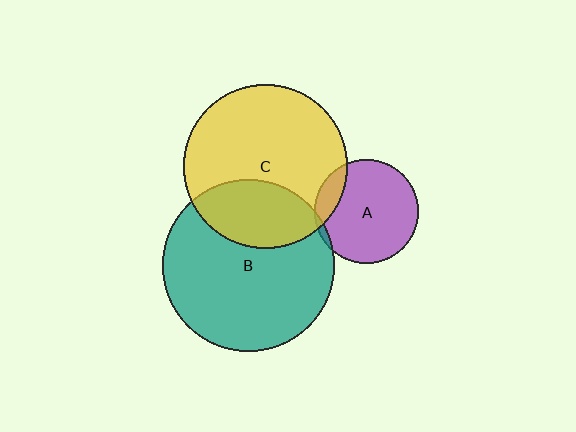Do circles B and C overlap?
Yes.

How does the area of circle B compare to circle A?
Approximately 2.7 times.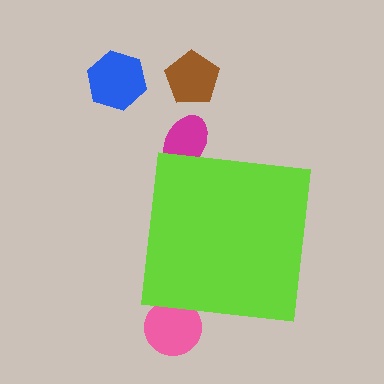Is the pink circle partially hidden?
Yes, the pink circle is partially hidden behind the lime square.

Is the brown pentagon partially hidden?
No, the brown pentagon is fully visible.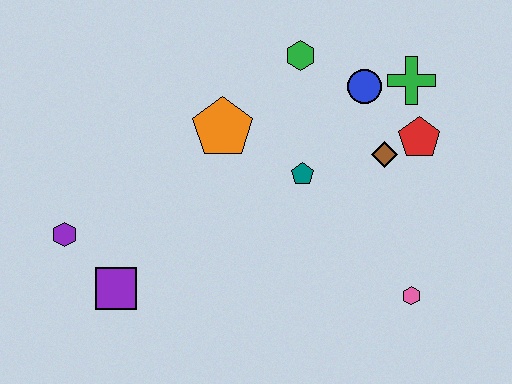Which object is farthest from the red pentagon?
The purple hexagon is farthest from the red pentagon.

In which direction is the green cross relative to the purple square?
The green cross is to the right of the purple square.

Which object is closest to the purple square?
The purple hexagon is closest to the purple square.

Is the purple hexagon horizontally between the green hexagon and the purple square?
No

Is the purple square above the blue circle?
No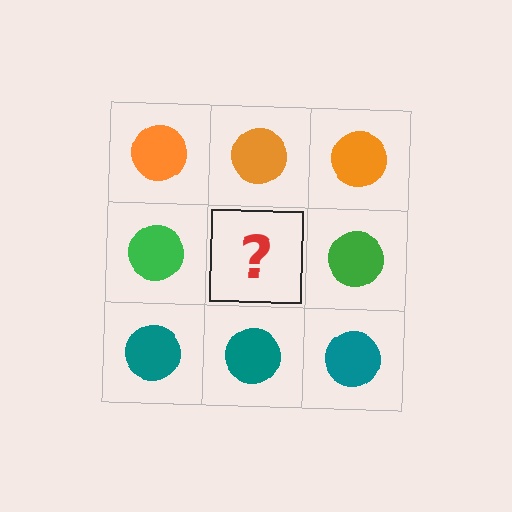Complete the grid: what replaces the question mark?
The question mark should be replaced with a green circle.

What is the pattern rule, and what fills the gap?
The rule is that each row has a consistent color. The gap should be filled with a green circle.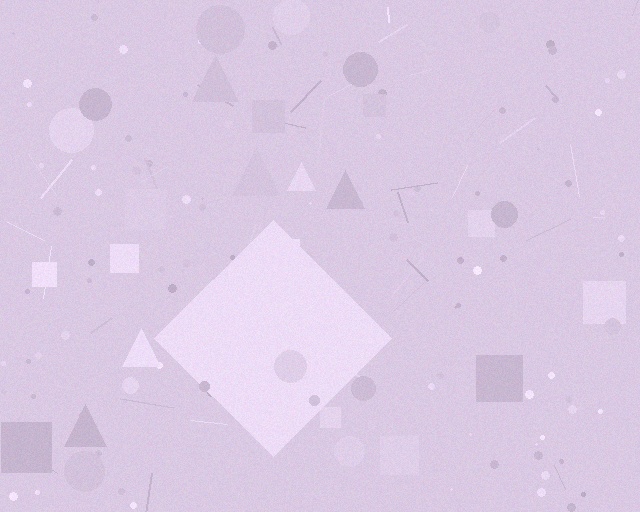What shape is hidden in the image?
A diamond is hidden in the image.